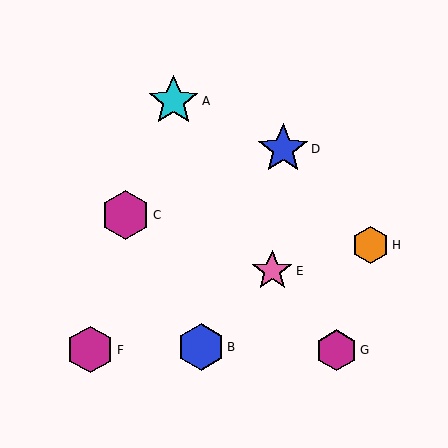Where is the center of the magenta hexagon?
The center of the magenta hexagon is at (90, 350).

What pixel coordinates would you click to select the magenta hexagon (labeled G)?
Click at (336, 350) to select the magenta hexagon G.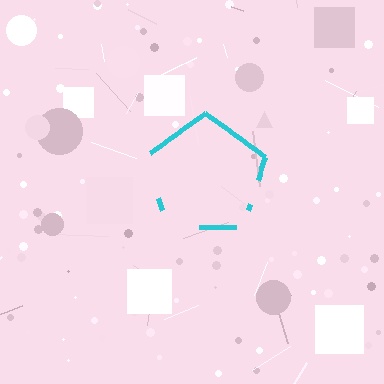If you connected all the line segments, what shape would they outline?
They would outline a pentagon.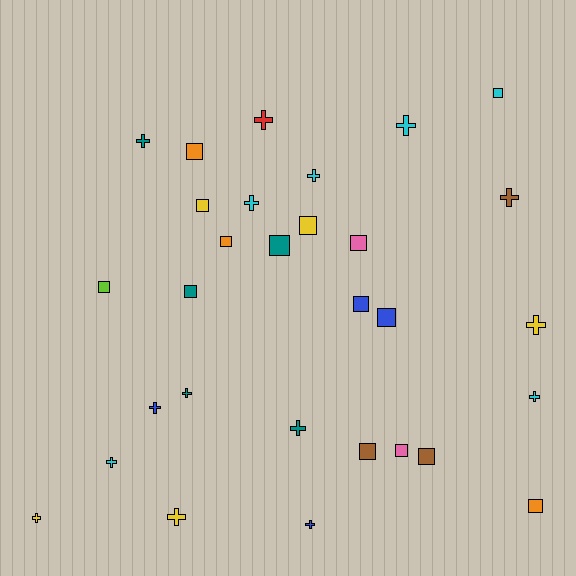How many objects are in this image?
There are 30 objects.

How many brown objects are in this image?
There are 3 brown objects.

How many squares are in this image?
There are 15 squares.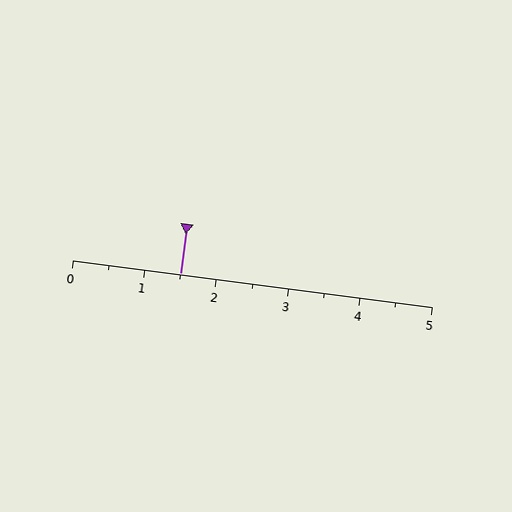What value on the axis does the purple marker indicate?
The marker indicates approximately 1.5.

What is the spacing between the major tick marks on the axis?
The major ticks are spaced 1 apart.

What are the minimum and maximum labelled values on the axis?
The axis runs from 0 to 5.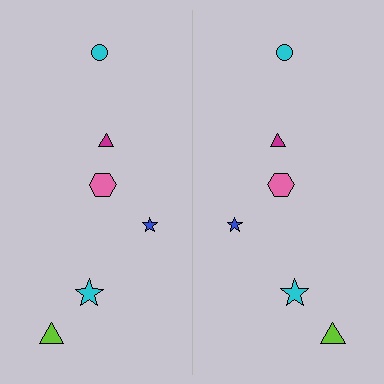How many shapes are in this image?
There are 12 shapes in this image.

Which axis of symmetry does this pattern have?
The pattern has a vertical axis of symmetry running through the center of the image.